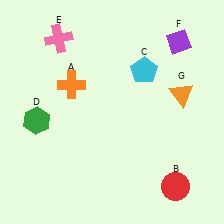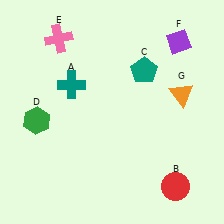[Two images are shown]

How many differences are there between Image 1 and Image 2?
There are 2 differences between the two images.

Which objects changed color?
A changed from orange to teal. C changed from cyan to teal.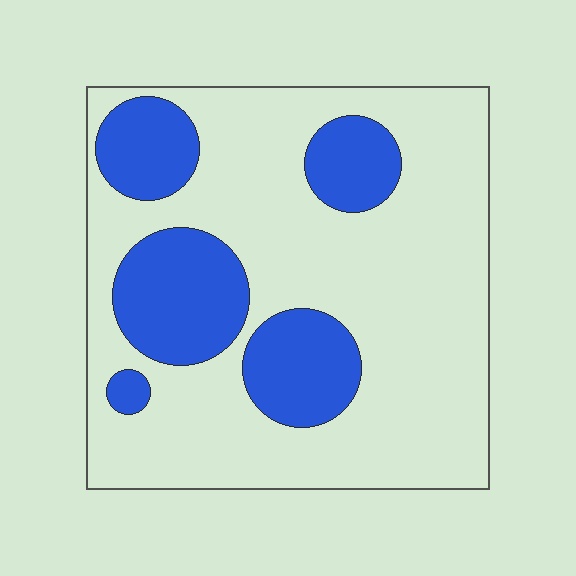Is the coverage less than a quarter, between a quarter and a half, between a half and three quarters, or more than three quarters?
Between a quarter and a half.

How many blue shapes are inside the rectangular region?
5.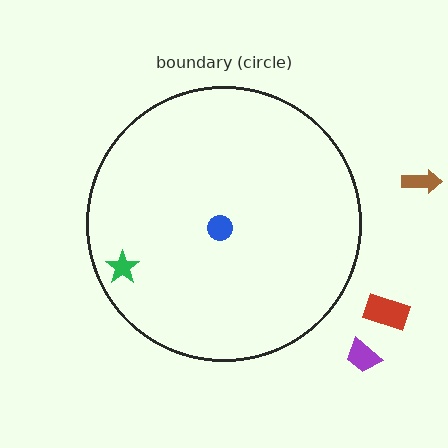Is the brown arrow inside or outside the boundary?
Outside.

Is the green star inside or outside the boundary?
Inside.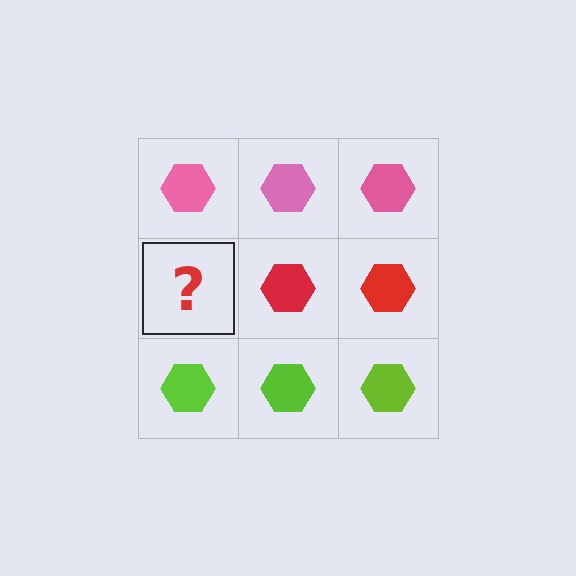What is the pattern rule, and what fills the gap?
The rule is that each row has a consistent color. The gap should be filled with a red hexagon.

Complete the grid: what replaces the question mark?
The question mark should be replaced with a red hexagon.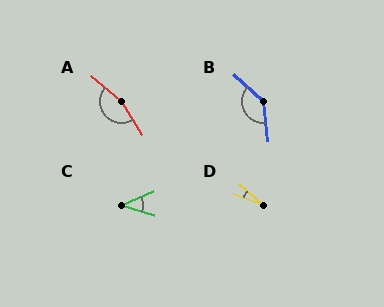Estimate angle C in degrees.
Approximately 41 degrees.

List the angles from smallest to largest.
D (21°), C (41°), B (139°), A (163°).